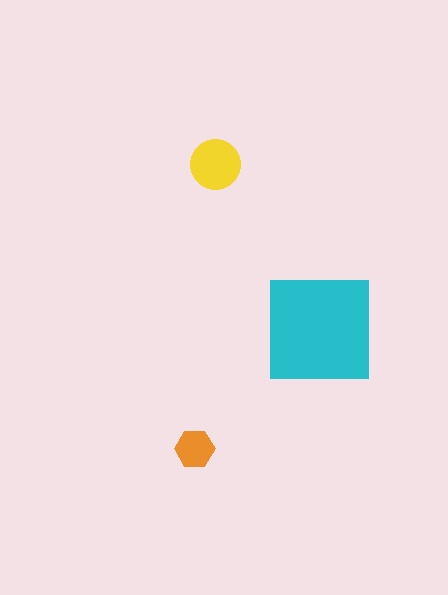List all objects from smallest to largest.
The orange hexagon, the yellow circle, the cyan square.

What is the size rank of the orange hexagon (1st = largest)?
3rd.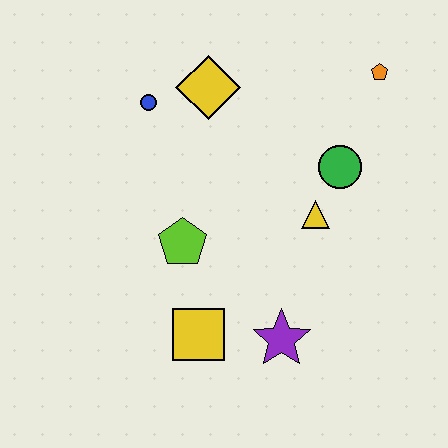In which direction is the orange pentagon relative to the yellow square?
The orange pentagon is above the yellow square.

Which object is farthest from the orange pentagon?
The yellow square is farthest from the orange pentagon.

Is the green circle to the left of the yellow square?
No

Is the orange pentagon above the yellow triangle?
Yes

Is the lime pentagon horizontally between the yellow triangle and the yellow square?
No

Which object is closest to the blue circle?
The yellow diamond is closest to the blue circle.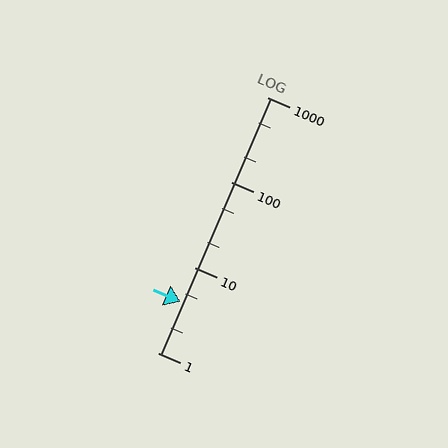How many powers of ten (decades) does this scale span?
The scale spans 3 decades, from 1 to 1000.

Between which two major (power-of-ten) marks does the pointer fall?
The pointer is between 1 and 10.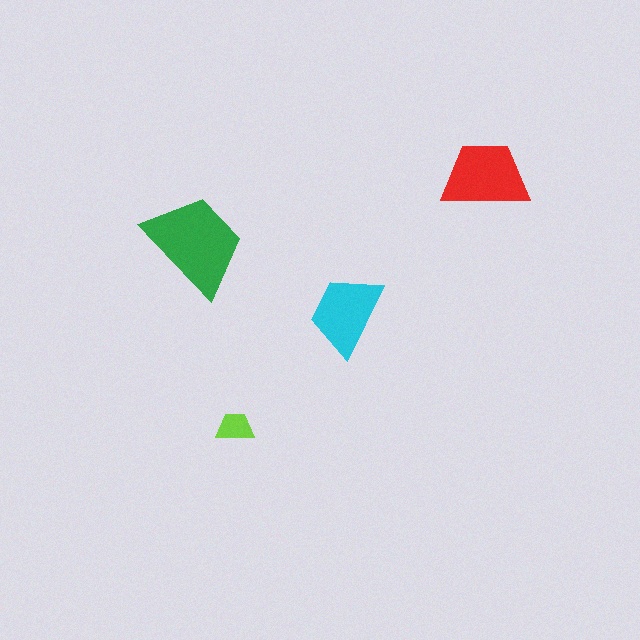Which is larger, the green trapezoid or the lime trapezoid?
The green one.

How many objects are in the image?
There are 4 objects in the image.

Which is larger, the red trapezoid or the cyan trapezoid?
The red one.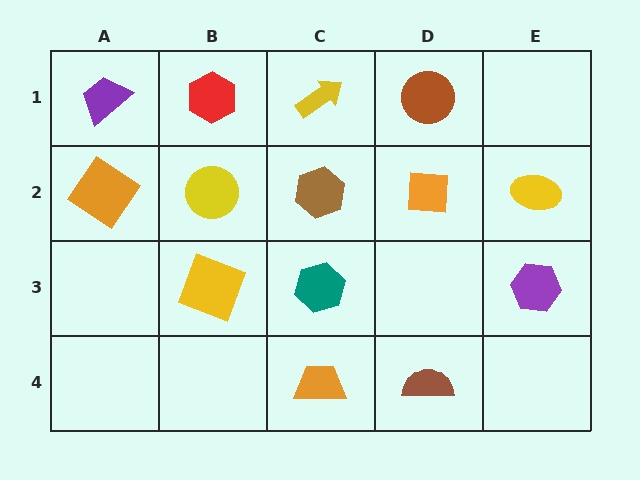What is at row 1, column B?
A red hexagon.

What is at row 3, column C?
A teal hexagon.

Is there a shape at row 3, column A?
No, that cell is empty.